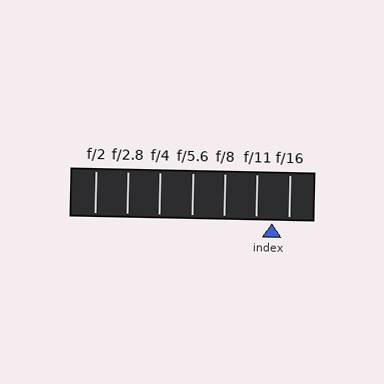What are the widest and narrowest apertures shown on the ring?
The widest aperture shown is f/2 and the narrowest is f/16.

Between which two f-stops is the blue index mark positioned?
The index mark is between f/11 and f/16.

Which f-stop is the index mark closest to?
The index mark is closest to f/11.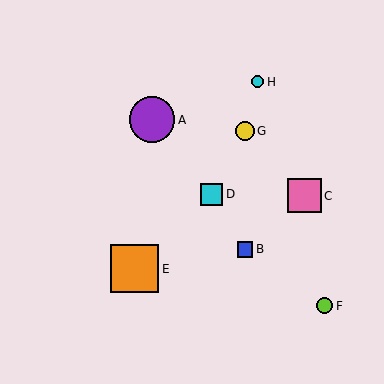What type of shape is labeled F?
Shape F is a lime circle.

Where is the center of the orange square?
The center of the orange square is at (135, 269).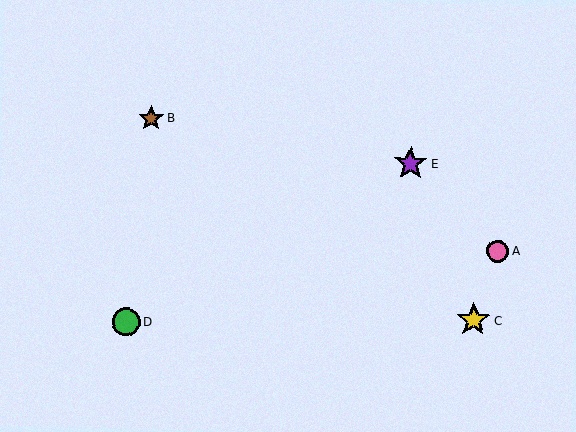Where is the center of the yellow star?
The center of the yellow star is at (473, 320).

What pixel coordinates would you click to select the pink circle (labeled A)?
Click at (498, 251) to select the pink circle A.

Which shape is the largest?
The purple star (labeled E) is the largest.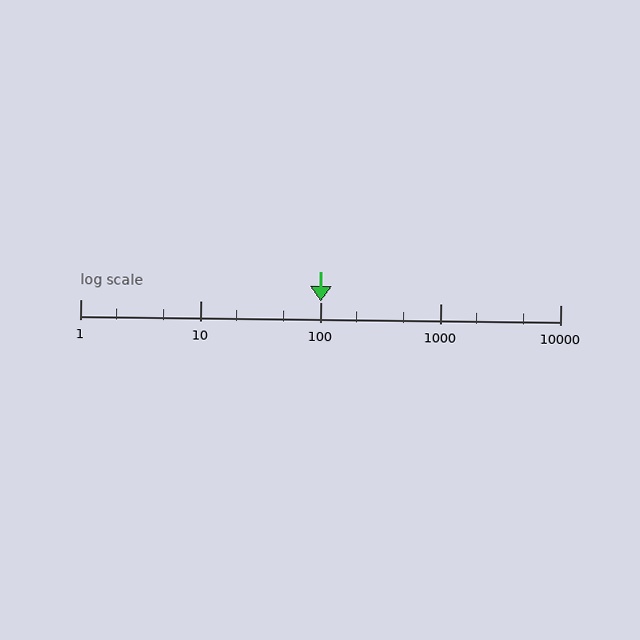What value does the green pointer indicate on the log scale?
The pointer indicates approximately 100.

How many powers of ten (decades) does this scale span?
The scale spans 4 decades, from 1 to 10000.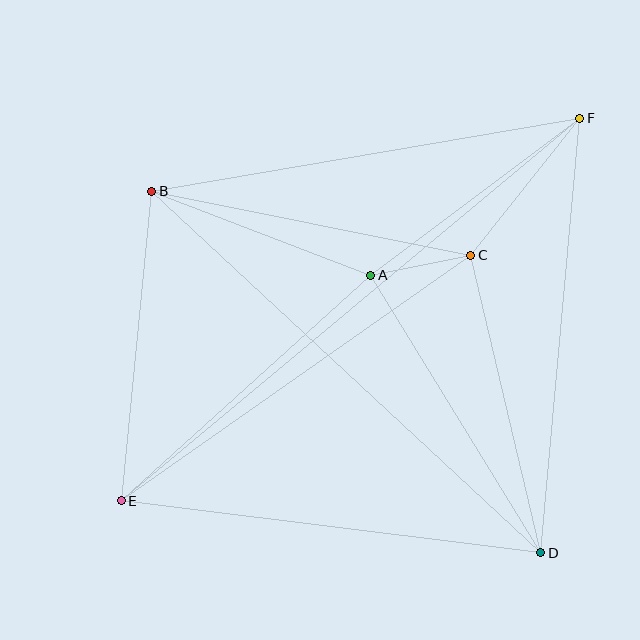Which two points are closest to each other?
Points A and C are closest to each other.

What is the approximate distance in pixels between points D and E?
The distance between D and E is approximately 423 pixels.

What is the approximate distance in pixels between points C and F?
The distance between C and F is approximately 175 pixels.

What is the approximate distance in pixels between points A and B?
The distance between A and B is approximately 235 pixels.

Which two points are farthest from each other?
Points E and F are farthest from each other.